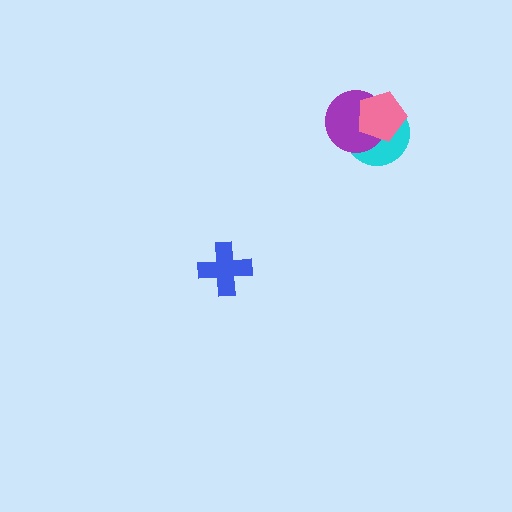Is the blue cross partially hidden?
No, no other shape covers it.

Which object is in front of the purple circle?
The pink pentagon is in front of the purple circle.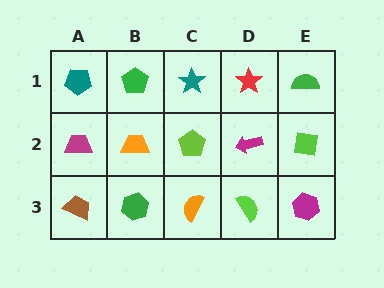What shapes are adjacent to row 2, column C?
A teal star (row 1, column C), an orange semicircle (row 3, column C), an orange trapezoid (row 2, column B), a magenta arrow (row 2, column D).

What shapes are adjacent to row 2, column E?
A green semicircle (row 1, column E), a magenta hexagon (row 3, column E), a magenta arrow (row 2, column D).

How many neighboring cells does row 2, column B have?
4.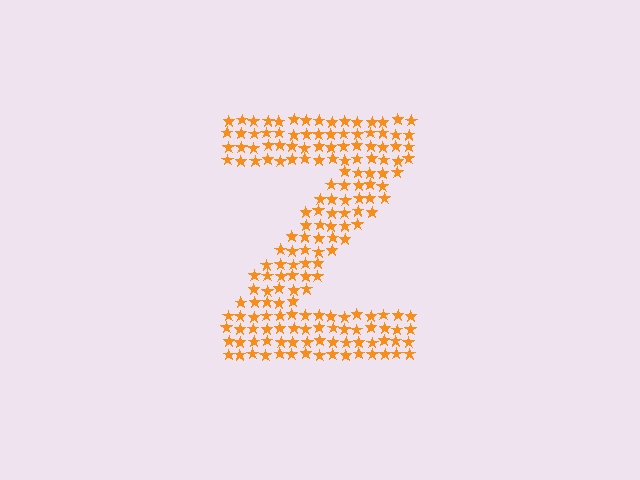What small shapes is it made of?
It is made of small stars.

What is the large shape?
The large shape is the letter Z.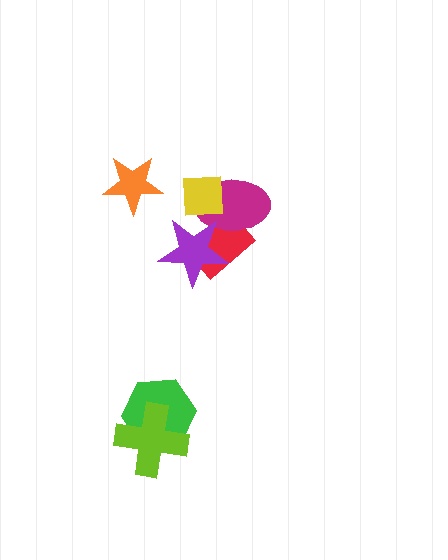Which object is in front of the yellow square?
The purple star is in front of the yellow square.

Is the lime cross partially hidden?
No, no other shape covers it.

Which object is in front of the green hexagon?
The lime cross is in front of the green hexagon.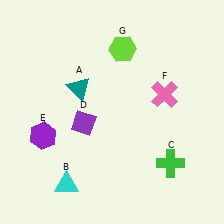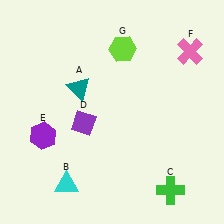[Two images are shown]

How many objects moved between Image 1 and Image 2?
2 objects moved between the two images.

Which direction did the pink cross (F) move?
The pink cross (F) moved up.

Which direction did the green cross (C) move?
The green cross (C) moved down.